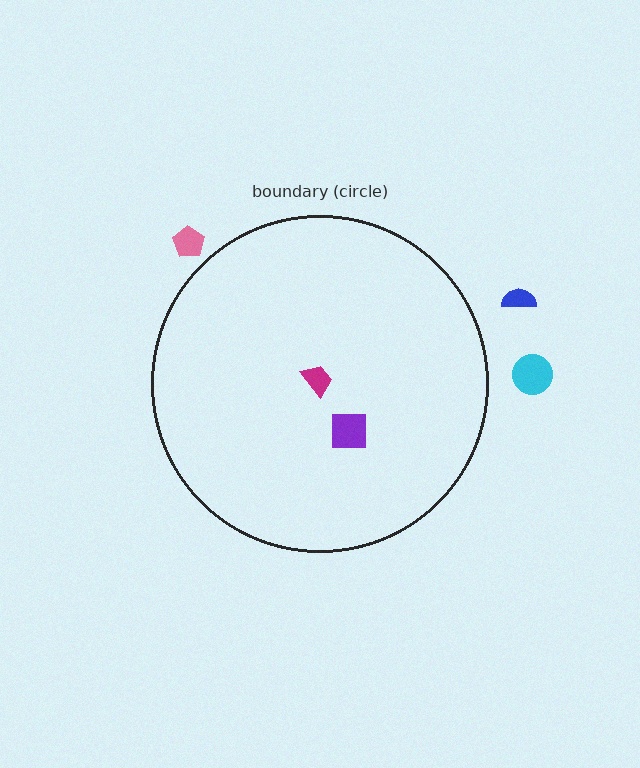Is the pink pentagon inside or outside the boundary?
Outside.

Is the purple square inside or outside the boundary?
Inside.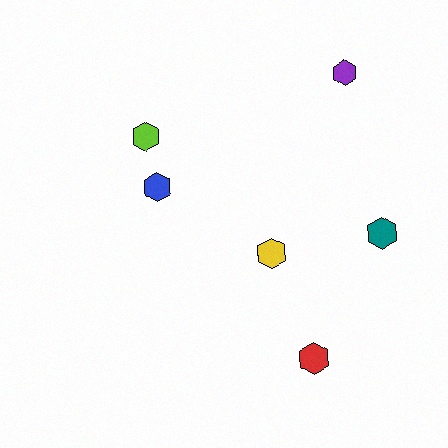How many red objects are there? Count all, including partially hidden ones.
There is 1 red object.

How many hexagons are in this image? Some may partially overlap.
There are 6 hexagons.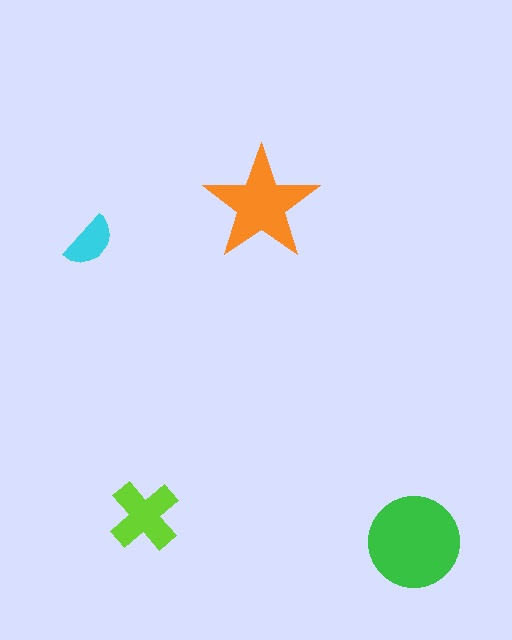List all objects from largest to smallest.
The green circle, the orange star, the lime cross, the cyan semicircle.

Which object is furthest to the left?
The cyan semicircle is leftmost.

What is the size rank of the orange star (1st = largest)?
2nd.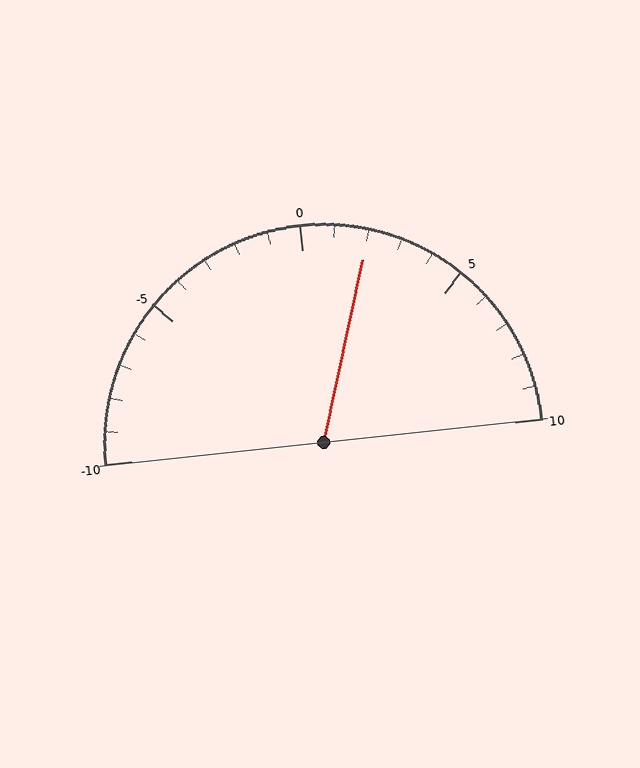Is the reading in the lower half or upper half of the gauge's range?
The reading is in the upper half of the range (-10 to 10).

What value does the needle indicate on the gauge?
The needle indicates approximately 2.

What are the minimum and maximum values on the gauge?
The gauge ranges from -10 to 10.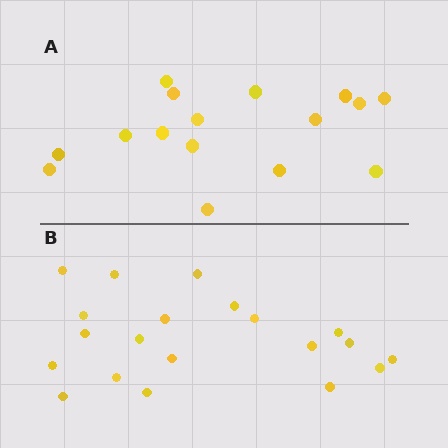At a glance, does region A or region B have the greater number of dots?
Region B (the bottom region) has more dots.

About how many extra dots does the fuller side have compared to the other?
Region B has about 4 more dots than region A.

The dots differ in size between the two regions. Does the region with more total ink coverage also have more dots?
No. Region A has more total ink coverage because its dots are larger, but region B actually contains more individual dots. Total area can be misleading — the number of items is what matters here.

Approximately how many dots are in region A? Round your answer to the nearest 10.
About 20 dots. (The exact count is 16, which rounds to 20.)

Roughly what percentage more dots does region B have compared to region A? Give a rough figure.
About 25% more.